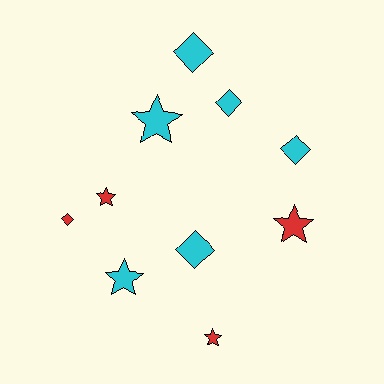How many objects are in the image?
There are 10 objects.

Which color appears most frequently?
Cyan, with 6 objects.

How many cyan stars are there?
There are 2 cyan stars.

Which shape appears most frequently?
Diamond, with 5 objects.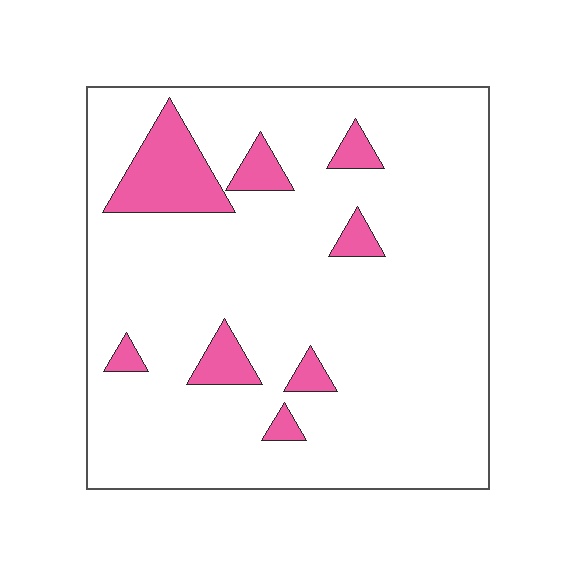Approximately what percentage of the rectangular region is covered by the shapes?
Approximately 10%.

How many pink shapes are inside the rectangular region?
8.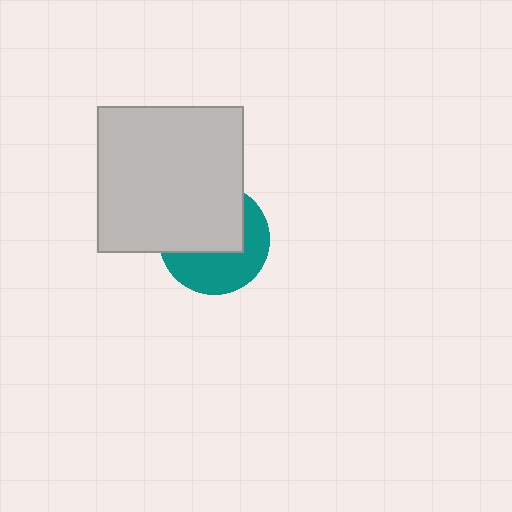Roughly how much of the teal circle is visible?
About half of it is visible (roughly 47%).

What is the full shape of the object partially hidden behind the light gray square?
The partially hidden object is a teal circle.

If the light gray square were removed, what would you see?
You would see the complete teal circle.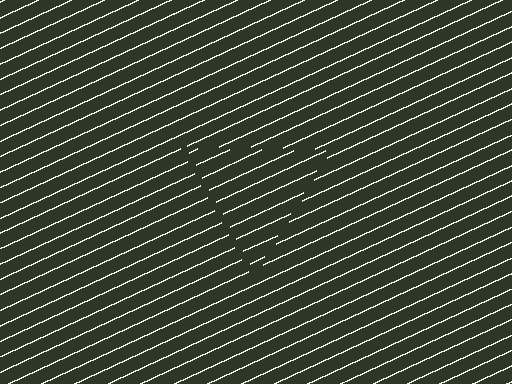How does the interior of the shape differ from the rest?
The interior of the shape contains the same grating, shifted by half a period — the contour is defined by the phase discontinuity where line-ends from the inner and outer gratings abut.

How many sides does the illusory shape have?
3 sides — the line-ends trace a triangle.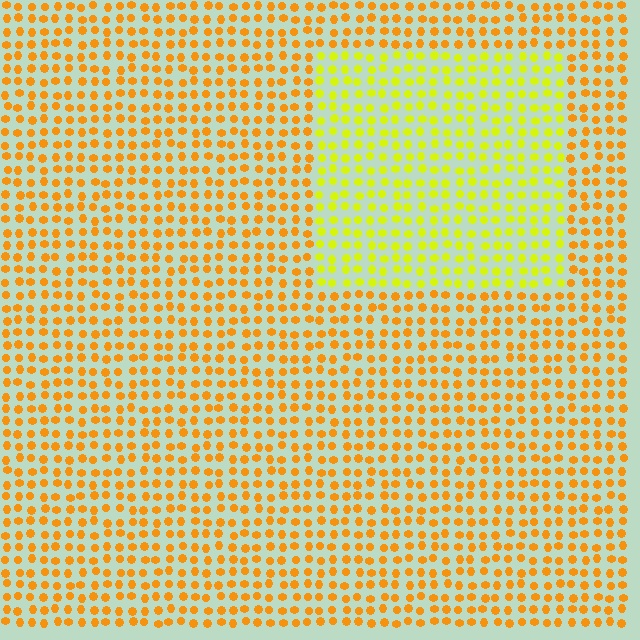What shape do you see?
I see a rectangle.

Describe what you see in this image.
The image is filled with small orange elements in a uniform arrangement. A rectangle-shaped region is visible where the elements are tinted to a slightly different hue, forming a subtle color boundary.